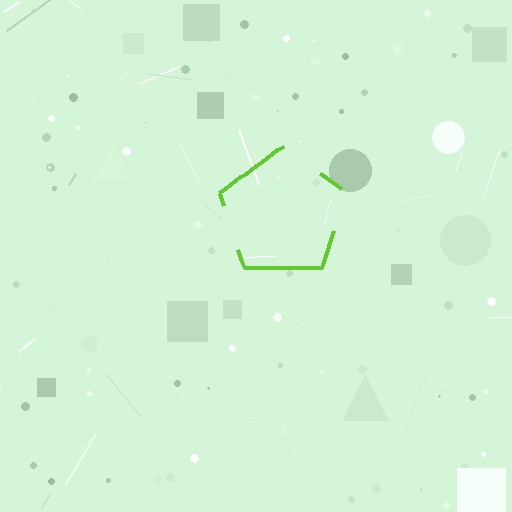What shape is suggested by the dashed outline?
The dashed outline suggests a pentagon.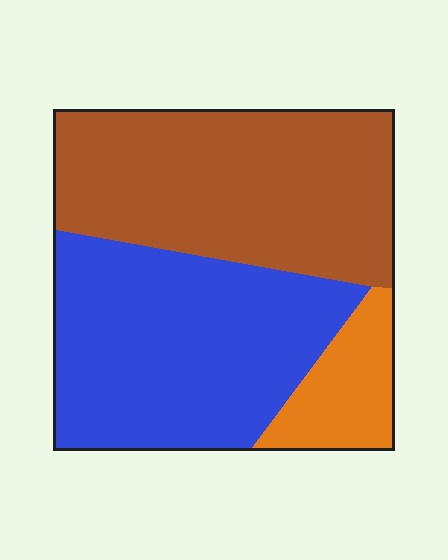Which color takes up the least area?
Orange, at roughly 10%.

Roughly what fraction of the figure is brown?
Brown covers about 45% of the figure.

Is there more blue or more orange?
Blue.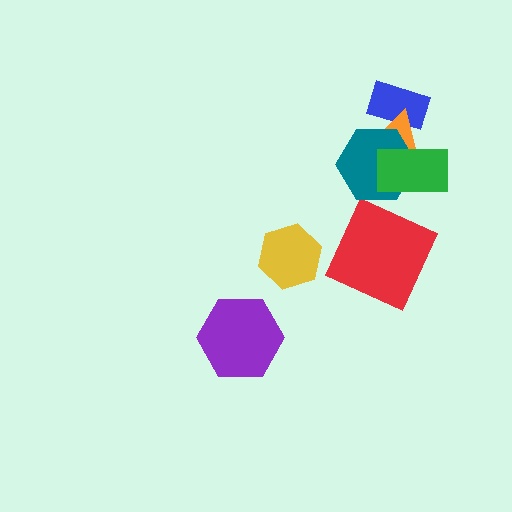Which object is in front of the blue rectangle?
The orange triangle is in front of the blue rectangle.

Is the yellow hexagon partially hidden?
No, no other shape covers it.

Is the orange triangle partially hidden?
Yes, it is partially covered by another shape.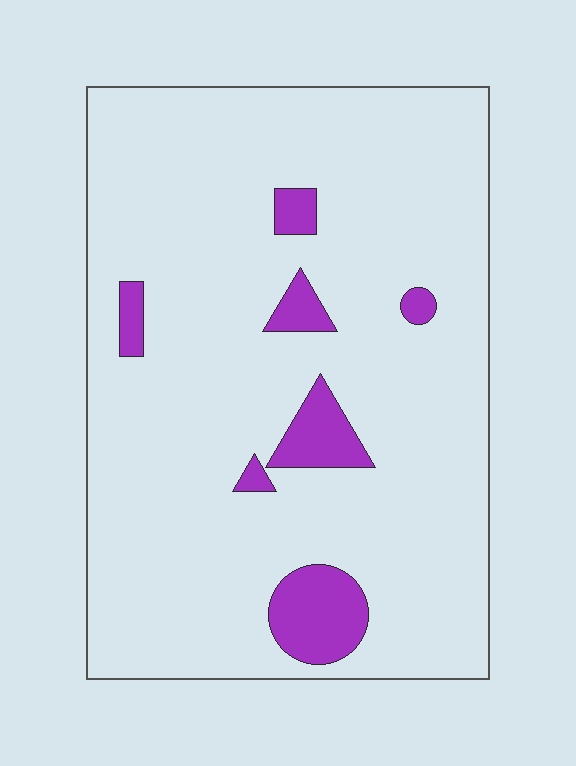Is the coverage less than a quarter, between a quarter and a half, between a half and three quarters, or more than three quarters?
Less than a quarter.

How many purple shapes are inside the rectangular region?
7.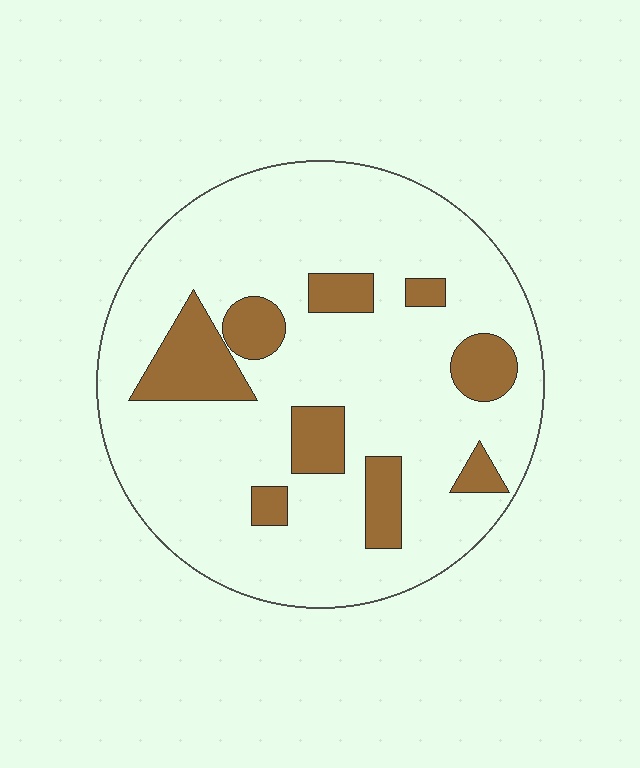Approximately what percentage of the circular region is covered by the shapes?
Approximately 20%.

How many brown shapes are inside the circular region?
9.